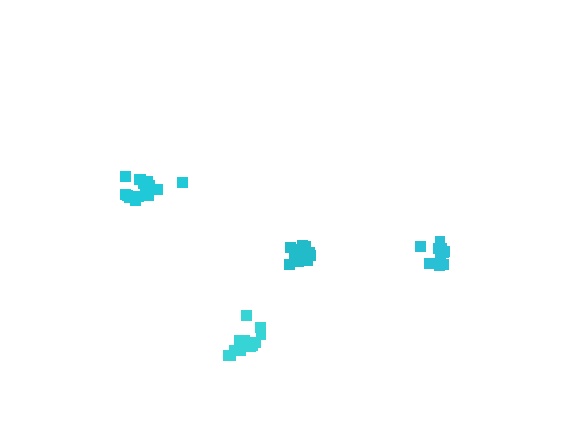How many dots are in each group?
Group 1: 11 dots, Group 2: 11 dots, Group 3: 16 dots, Group 4: 16 dots (54 total).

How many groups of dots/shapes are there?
There are 4 groups.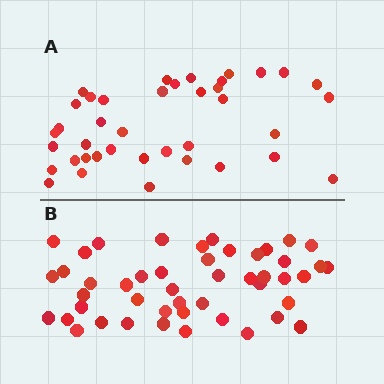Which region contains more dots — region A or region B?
Region B (the bottom region) has more dots.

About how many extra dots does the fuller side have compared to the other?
Region B has roughly 8 or so more dots than region A.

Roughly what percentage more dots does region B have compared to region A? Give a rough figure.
About 20% more.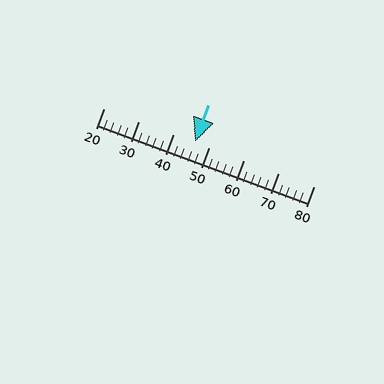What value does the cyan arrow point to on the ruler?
The cyan arrow points to approximately 46.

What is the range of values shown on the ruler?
The ruler shows values from 20 to 80.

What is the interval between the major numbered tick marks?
The major tick marks are spaced 10 units apart.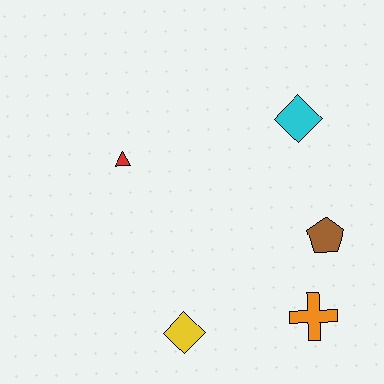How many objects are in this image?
There are 5 objects.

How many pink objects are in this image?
There are no pink objects.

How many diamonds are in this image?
There are 2 diamonds.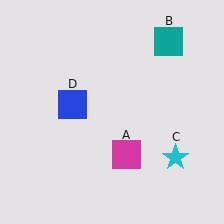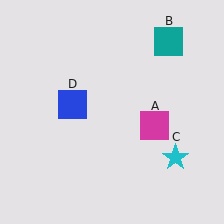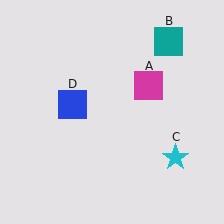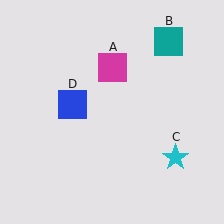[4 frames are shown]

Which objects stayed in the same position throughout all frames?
Teal square (object B) and cyan star (object C) and blue square (object D) remained stationary.